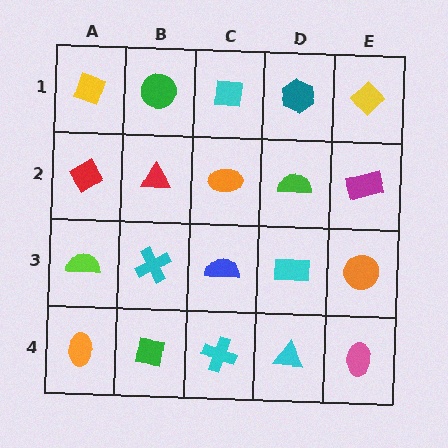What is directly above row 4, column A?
A lime semicircle.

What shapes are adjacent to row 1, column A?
A red diamond (row 2, column A), a green circle (row 1, column B).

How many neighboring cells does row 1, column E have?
2.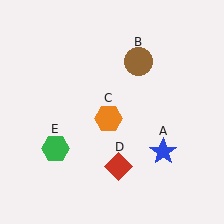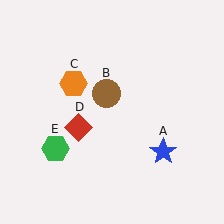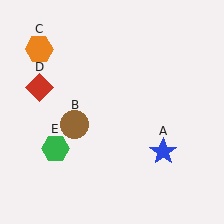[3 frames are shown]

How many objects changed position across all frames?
3 objects changed position: brown circle (object B), orange hexagon (object C), red diamond (object D).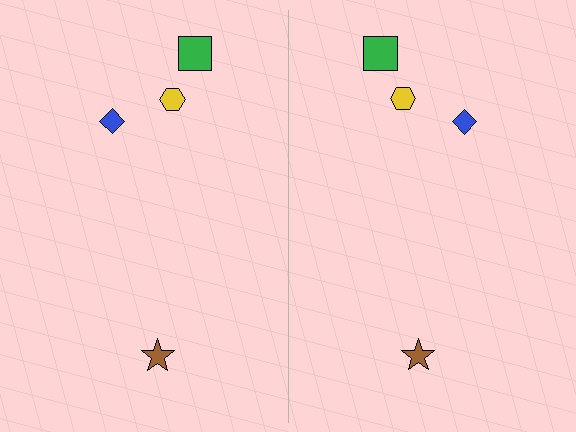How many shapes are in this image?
There are 8 shapes in this image.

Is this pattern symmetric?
Yes, this pattern has bilateral (reflection) symmetry.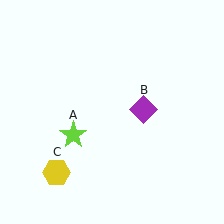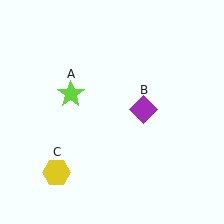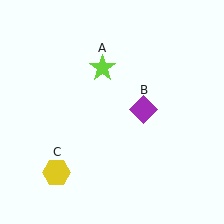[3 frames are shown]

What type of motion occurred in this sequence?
The lime star (object A) rotated clockwise around the center of the scene.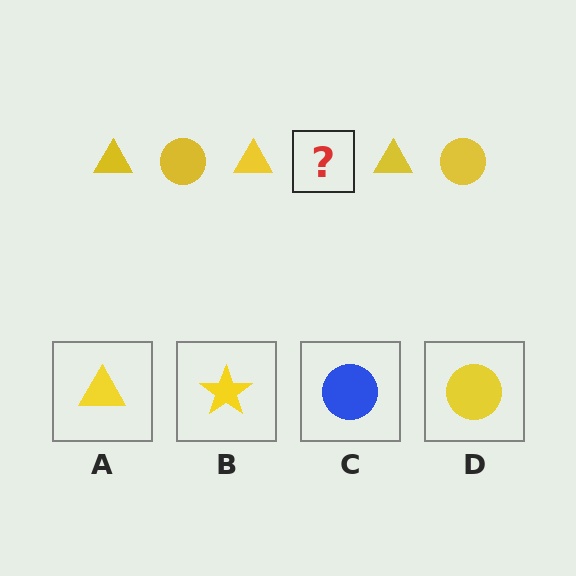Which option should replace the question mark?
Option D.